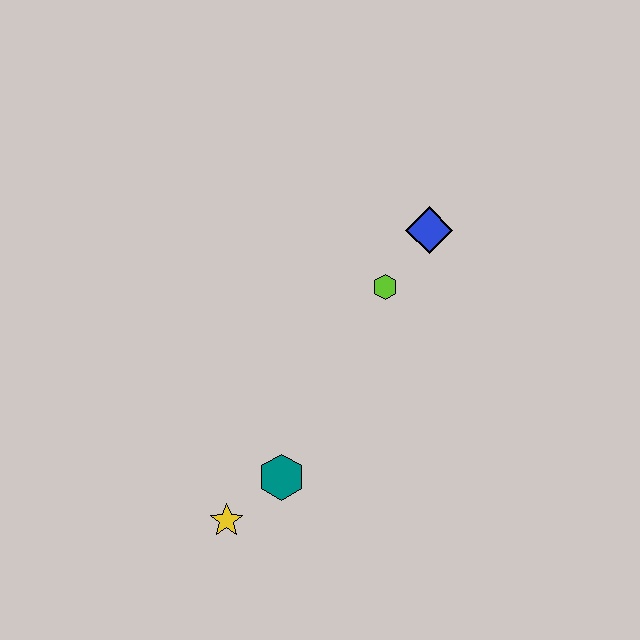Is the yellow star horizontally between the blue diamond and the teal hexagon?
No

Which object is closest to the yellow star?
The teal hexagon is closest to the yellow star.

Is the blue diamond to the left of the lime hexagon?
No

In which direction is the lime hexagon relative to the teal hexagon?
The lime hexagon is above the teal hexagon.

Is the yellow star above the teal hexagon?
No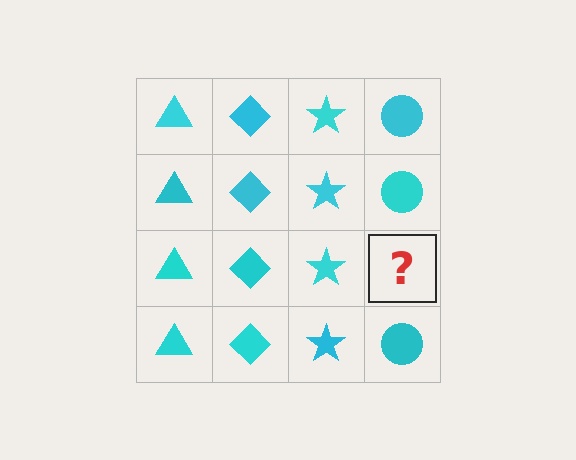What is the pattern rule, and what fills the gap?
The rule is that each column has a consistent shape. The gap should be filled with a cyan circle.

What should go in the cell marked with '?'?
The missing cell should contain a cyan circle.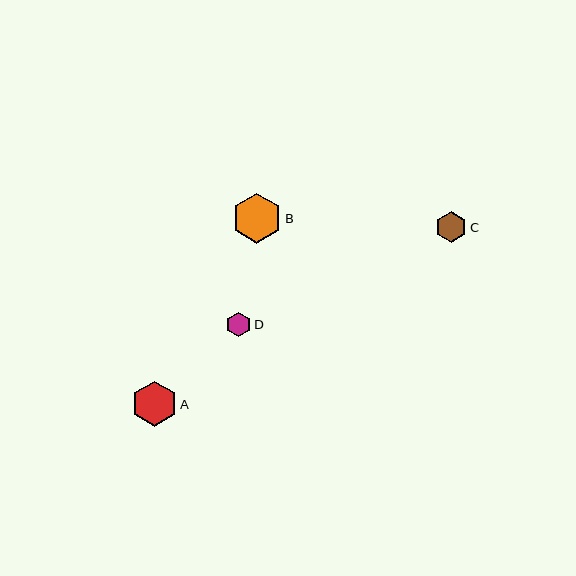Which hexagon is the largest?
Hexagon B is the largest with a size of approximately 50 pixels.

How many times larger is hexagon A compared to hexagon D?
Hexagon A is approximately 1.8 times the size of hexagon D.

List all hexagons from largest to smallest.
From largest to smallest: B, A, C, D.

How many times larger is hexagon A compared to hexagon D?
Hexagon A is approximately 1.8 times the size of hexagon D.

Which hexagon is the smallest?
Hexagon D is the smallest with a size of approximately 24 pixels.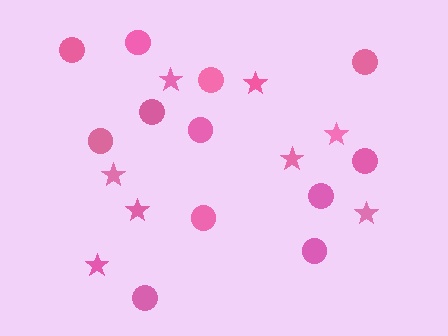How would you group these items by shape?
There are 2 groups: one group of stars (8) and one group of circles (12).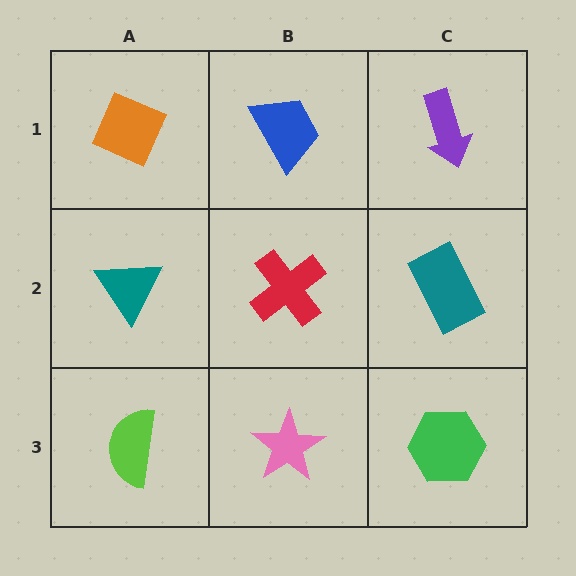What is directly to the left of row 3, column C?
A pink star.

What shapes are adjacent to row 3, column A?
A teal triangle (row 2, column A), a pink star (row 3, column B).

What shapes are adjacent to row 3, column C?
A teal rectangle (row 2, column C), a pink star (row 3, column B).